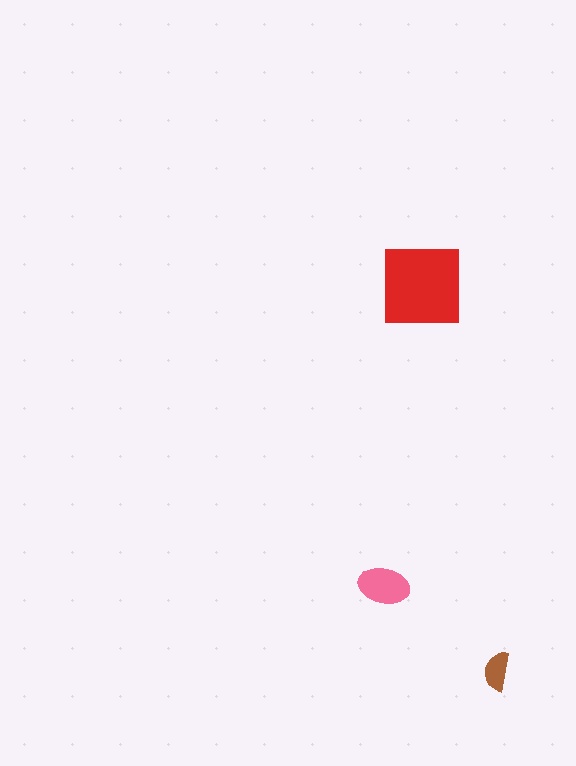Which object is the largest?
The red square.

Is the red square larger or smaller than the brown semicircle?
Larger.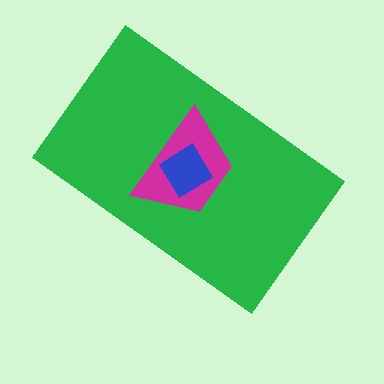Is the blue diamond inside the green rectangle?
Yes.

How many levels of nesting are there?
3.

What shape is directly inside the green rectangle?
The magenta trapezoid.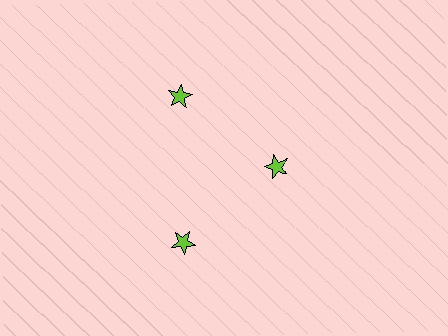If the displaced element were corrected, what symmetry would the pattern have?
It would have 3-fold rotational symmetry — the pattern would map onto itself every 120 degrees.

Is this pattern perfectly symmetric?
No. The 3 lime stars are arranged in a ring, but one element near the 3 o'clock position is pulled inward toward the center, breaking the 3-fold rotational symmetry.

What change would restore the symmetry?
The symmetry would be restored by moving it outward, back onto the ring so that all 3 stars sit at equal angles and equal distance from the center.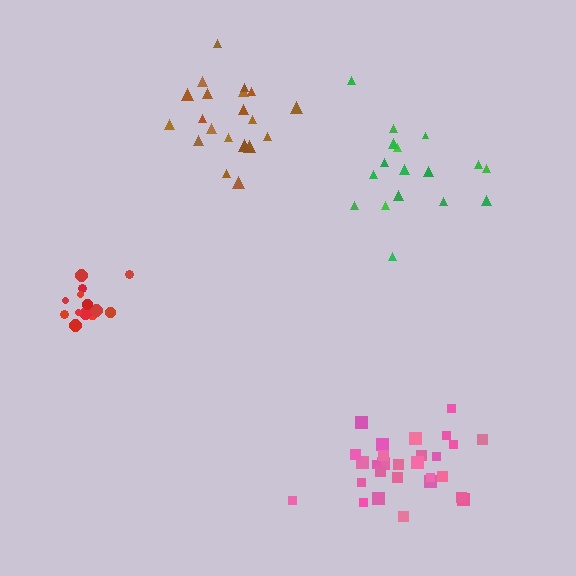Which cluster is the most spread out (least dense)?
Green.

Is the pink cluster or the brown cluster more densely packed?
Pink.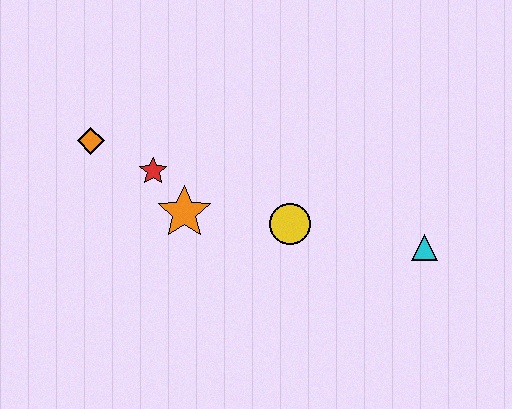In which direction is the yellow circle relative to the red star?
The yellow circle is to the right of the red star.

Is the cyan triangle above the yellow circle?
No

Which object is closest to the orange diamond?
The red star is closest to the orange diamond.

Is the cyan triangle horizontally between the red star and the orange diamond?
No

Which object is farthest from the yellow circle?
The orange diamond is farthest from the yellow circle.